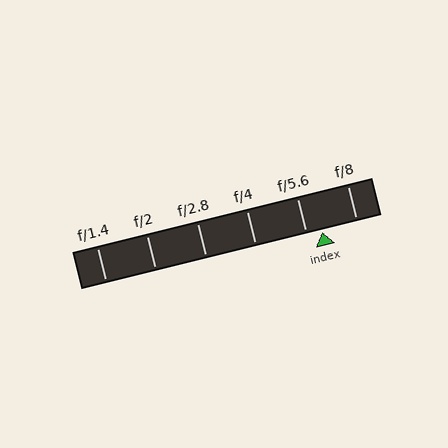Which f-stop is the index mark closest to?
The index mark is closest to f/5.6.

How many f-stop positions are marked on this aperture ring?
There are 6 f-stop positions marked.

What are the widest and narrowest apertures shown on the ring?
The widest aperture shown is f/1.4 and the narrowest is f/8.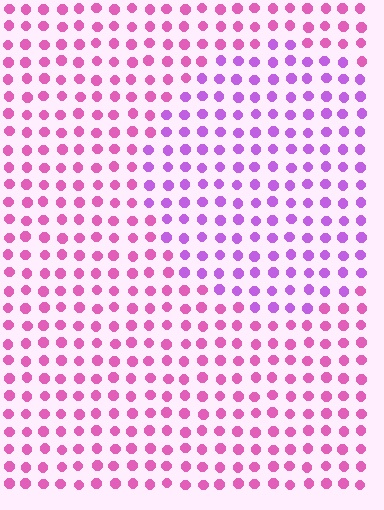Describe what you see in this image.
The image is filled with small pink elements in a uniform arrangement. A circle-shaped region is visible where the elements are tinted to a slightly different hue, forming a subtle color boundary.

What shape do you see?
I see a circle.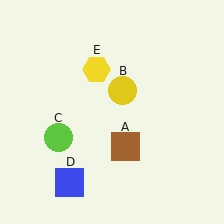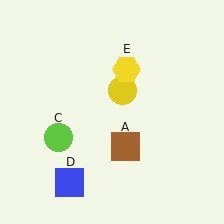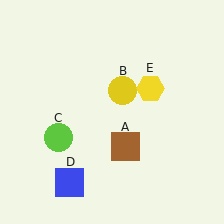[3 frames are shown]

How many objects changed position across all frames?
1 object changed position: yellow hexagon (object E).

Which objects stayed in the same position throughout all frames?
Brown square (object A) and yellow circle (object B) and lime circle (object C) and blue square (object D) remained stationary.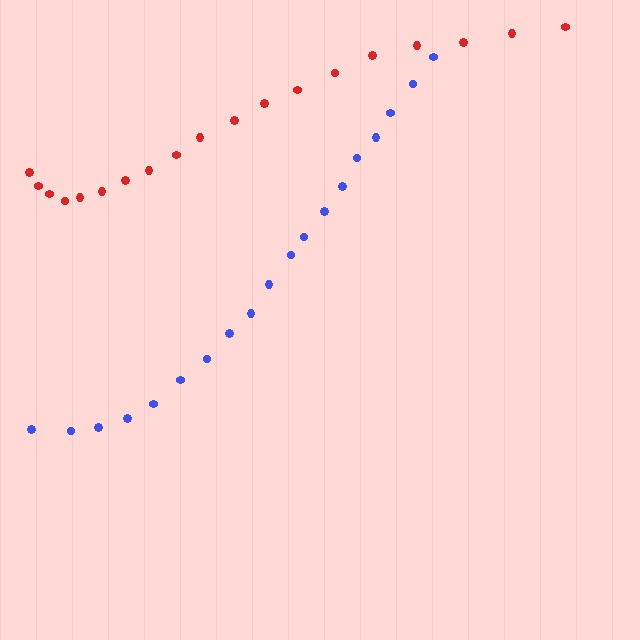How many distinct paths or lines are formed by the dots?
There are 2 distinct paths.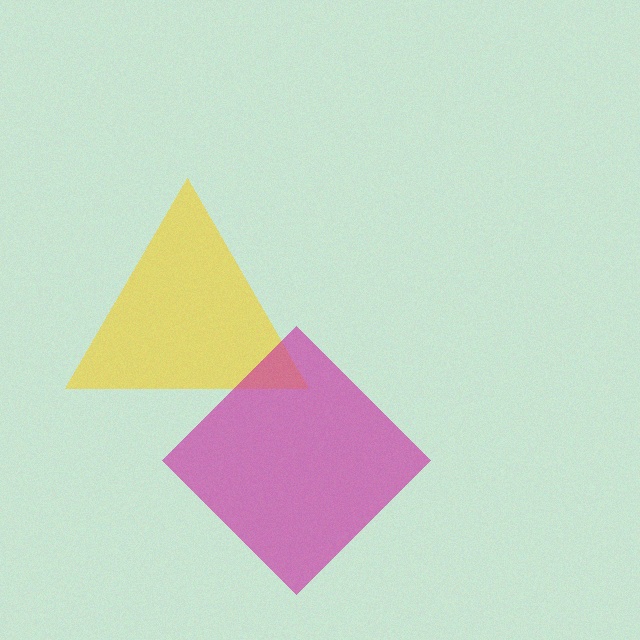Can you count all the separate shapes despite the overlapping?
Yes, there are 2 separate shapes.